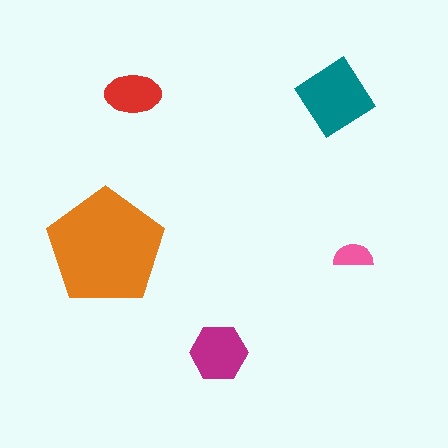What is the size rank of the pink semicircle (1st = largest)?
5th.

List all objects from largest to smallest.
The orange pentagon, the teal diamond, the magenta hexagon, the red ellipse, the pink semicircle.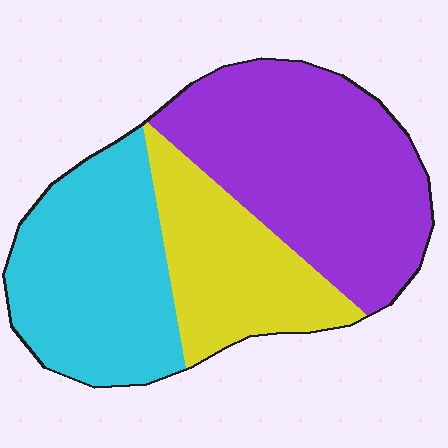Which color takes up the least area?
Yellow, at roughly 25%.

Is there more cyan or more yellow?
Cyan.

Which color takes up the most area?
Purple, at roughly 45%.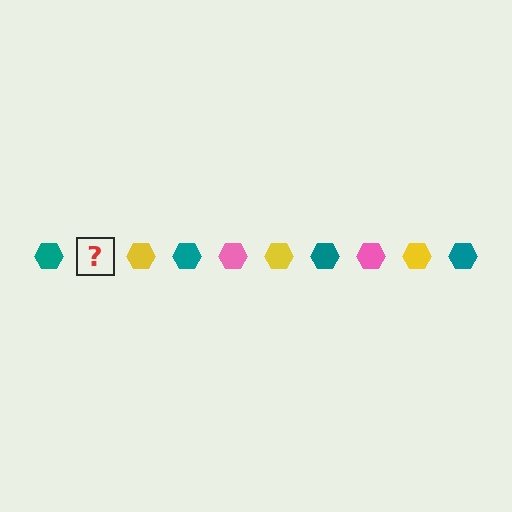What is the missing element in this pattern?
The missing element is a pink hexagon.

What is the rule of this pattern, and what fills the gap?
The rule is that the pattern cycles through teal, pink, yellow hexagons. The gap should be filled with a pink hexagon.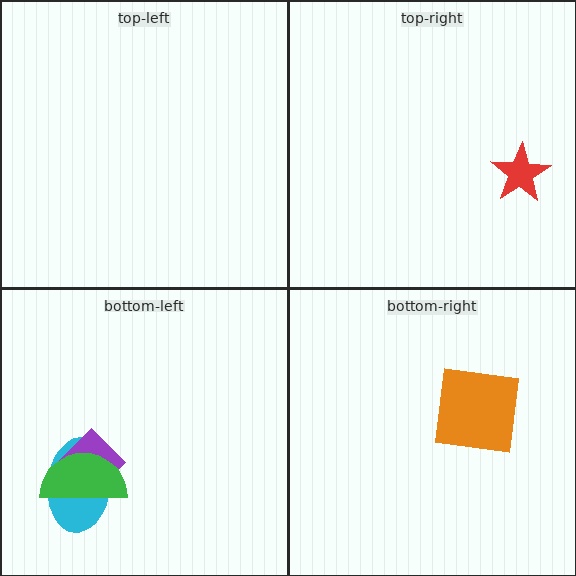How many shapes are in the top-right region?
1.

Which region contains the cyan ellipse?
The bottom-left region.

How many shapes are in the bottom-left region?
3.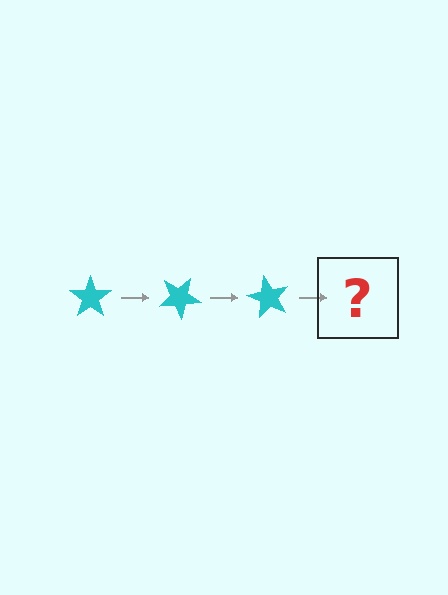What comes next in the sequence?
The next element should be a cyan star rotated 90 degrees.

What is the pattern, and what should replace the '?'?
The pattern is that the star rotates 30 degrees each step. The '?' should be a cyan star rotated 90 degrees.